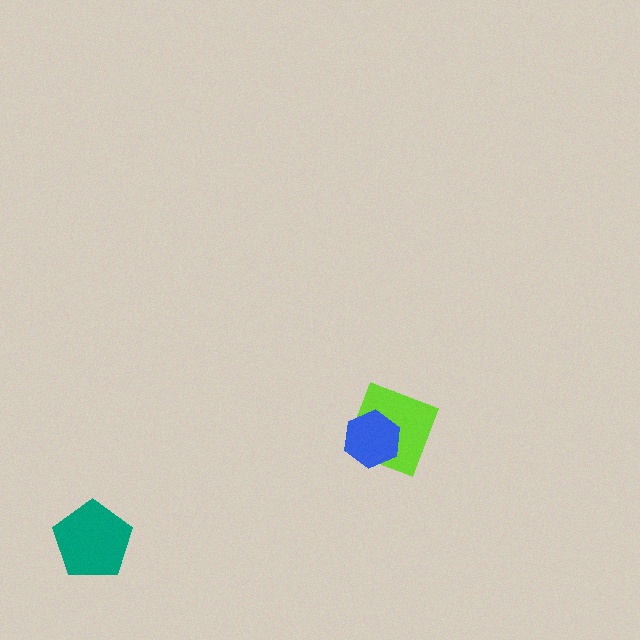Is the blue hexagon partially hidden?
No, no other shape covers it.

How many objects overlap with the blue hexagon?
1 object overlaps with the blue hexagon.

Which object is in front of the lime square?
The blue hexagon is in front of the lime square.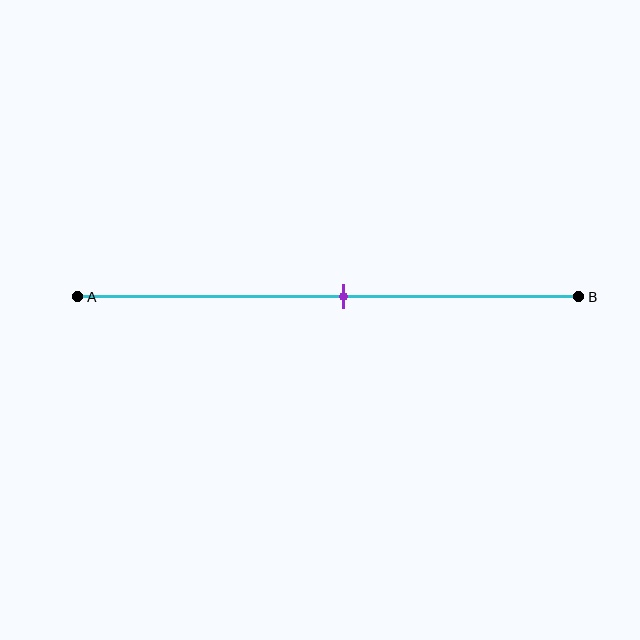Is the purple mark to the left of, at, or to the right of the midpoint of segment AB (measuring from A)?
The purple mark is to the right of the midpoint of segment AB.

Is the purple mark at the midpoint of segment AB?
No, the mark is at about 55% from A, not at the 50% midpoint.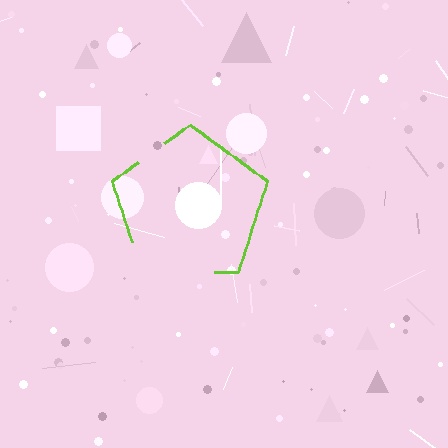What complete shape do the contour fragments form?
The contour fragments form a pentagon.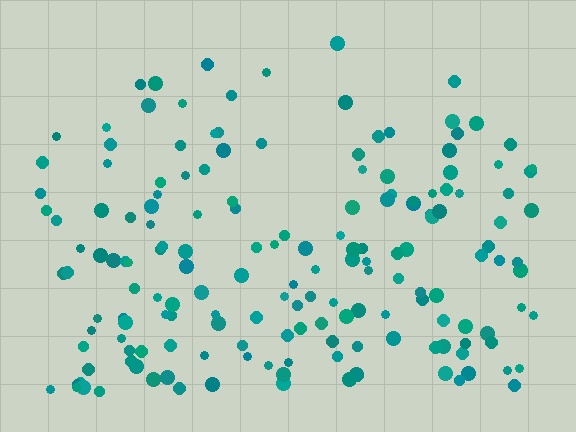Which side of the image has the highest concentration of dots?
The bottom.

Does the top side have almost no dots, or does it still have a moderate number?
Still a moderate number, just noticeably fewer than the bottom.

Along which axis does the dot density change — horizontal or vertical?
Vertical.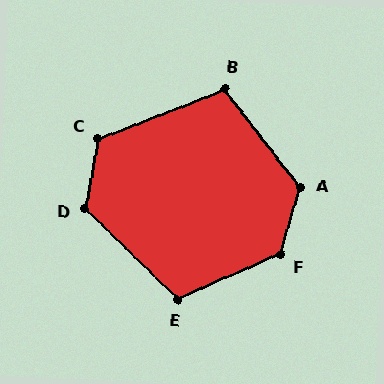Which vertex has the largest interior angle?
F, at approximately 130 degrees.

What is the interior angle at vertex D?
Approximately 124 degrees (obtuse).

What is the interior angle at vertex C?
Approximately 122 degrees (obtuse).